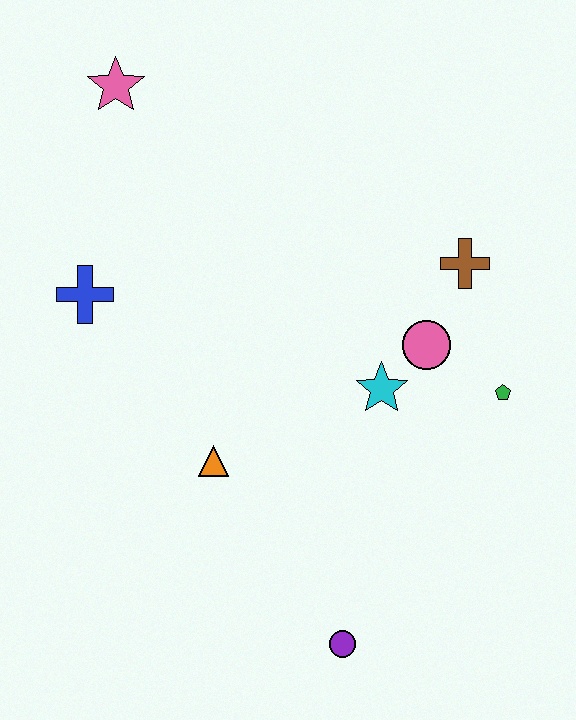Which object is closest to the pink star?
The blue cross is closest to the pink star.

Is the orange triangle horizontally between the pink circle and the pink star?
Yes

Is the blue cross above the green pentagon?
Yes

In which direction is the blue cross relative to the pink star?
The blue cross is below the pink star.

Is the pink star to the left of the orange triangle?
Yes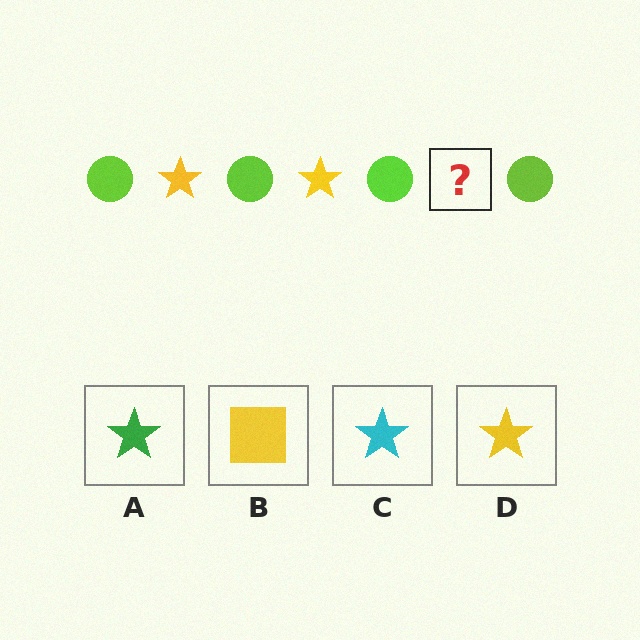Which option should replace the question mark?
Option D.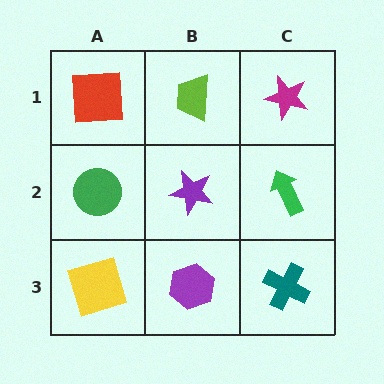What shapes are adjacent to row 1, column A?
A green circle (row 2, column A), a lime trapezoid (row 1, column B).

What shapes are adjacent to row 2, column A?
A red square (row 1, column A), a yellow square (row 3, column A), a purple star (row 2, column B).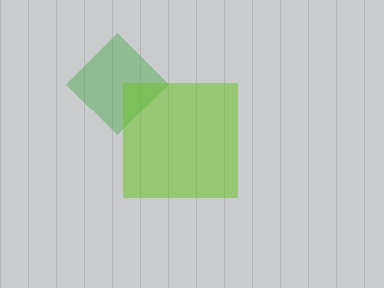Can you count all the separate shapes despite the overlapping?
Yes, there are 2 separate shapes.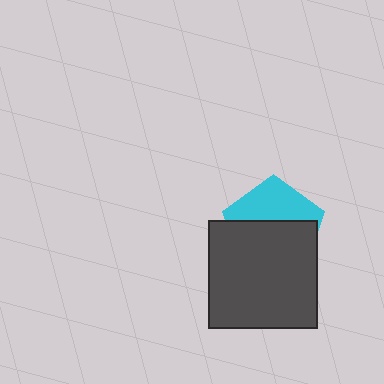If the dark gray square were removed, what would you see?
You would see the complete cyan pentagon.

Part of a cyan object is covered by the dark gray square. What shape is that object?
It is a pentagon.